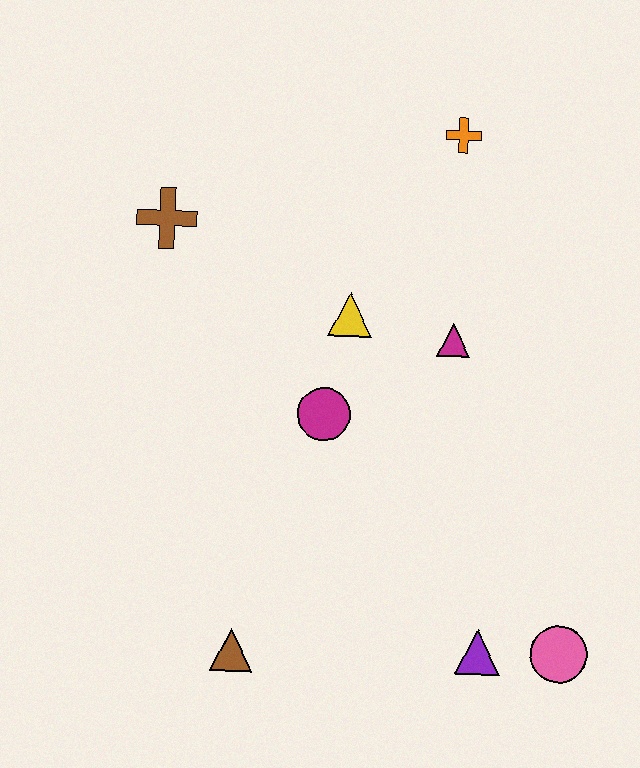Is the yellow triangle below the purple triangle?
No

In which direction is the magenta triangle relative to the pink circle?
The magenta triangle is above the pink circle.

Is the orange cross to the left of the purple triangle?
Yes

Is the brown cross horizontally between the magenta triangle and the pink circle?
No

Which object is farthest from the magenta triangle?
The brown triangle is farthest from the magenta triangle.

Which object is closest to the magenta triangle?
The yellow triangle is closest to the magenta triangle.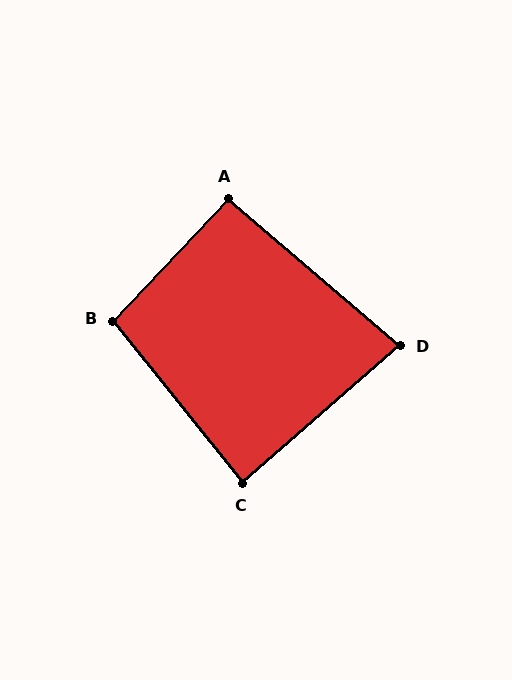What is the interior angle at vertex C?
Approximately 88 degrees (approximately right).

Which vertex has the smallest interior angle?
D, at approximately 82 degrees.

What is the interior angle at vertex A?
Approximately 92 degrees (approximately right).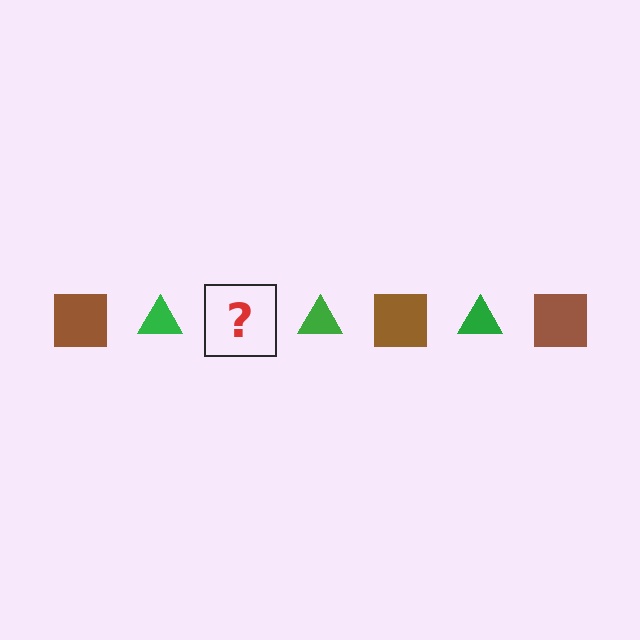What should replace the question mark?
The question mark should be replaced with a brown square.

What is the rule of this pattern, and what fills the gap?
The rule is that the pattern alternates between brown square and green triangle. The gap should be filled with a brown square.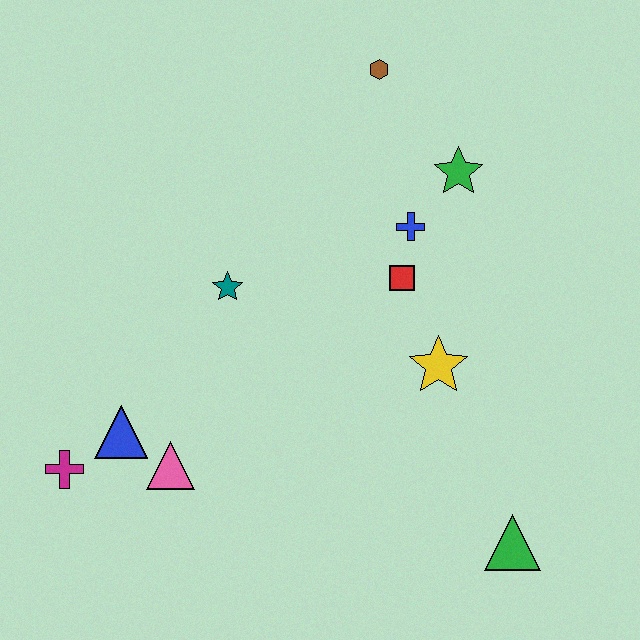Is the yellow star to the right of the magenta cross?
Yes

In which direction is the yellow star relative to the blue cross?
The yellow star is below the blue cross.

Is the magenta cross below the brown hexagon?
Yes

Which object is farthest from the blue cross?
The magenta cross is farthest from the blue cross.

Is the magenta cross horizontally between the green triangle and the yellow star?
No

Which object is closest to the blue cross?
The red square is closest to the blue cross.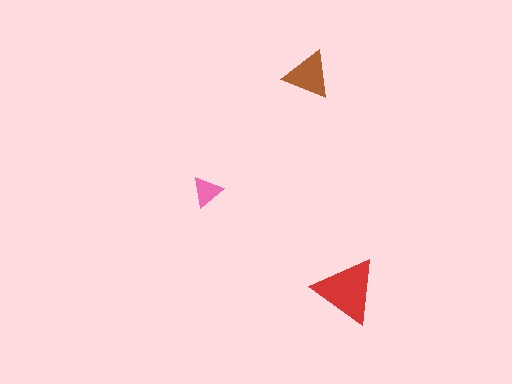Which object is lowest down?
The red triangle is bottommost.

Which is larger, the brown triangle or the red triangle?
The red one.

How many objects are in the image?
There are 3 objects in the image.